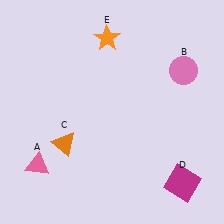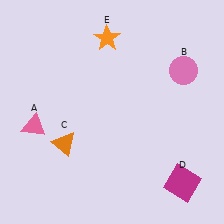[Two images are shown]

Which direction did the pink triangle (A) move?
The pink triangle (A) moved up.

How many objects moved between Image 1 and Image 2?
1 object moved between the two images.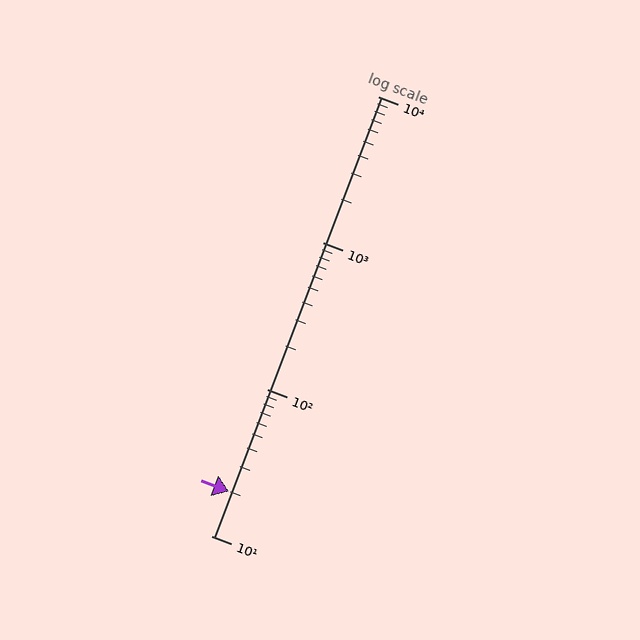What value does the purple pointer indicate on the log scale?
The pointer indicates approximately 20.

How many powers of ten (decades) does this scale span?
The scale spans 3 decades, from 10 to 10000.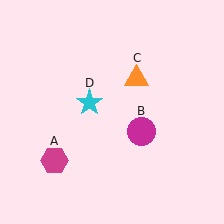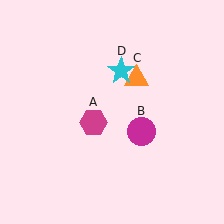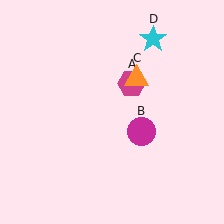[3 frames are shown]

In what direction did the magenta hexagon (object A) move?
The magenta hexagon (object A) moved up and to the right.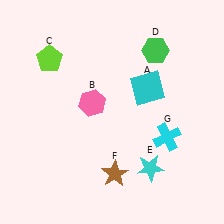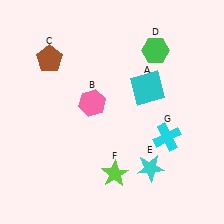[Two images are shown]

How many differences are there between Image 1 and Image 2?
There are 2 differences between the two images.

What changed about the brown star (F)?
In Image 1, F is brown. In Image 2, it changed to lime.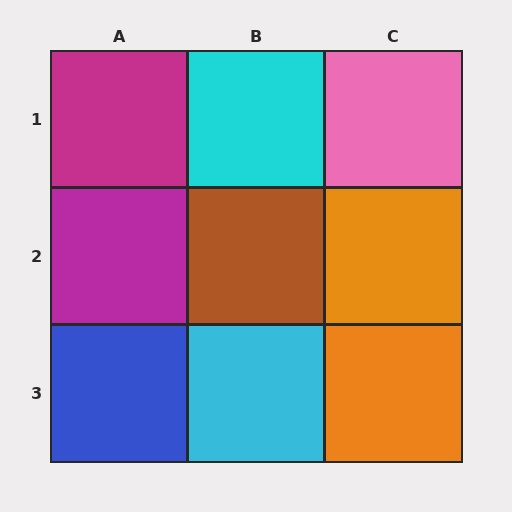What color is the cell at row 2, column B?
Brown.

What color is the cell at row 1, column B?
Cyan.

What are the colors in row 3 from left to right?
Blue, cyan, orange.